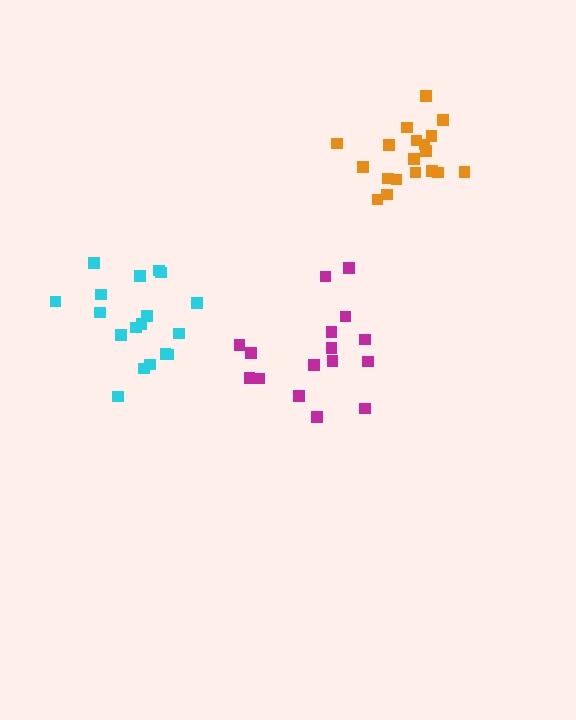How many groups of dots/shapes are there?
There are 3 groups.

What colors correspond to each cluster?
The clusters are colored: magenta, cyan, orange.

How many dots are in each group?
Group 1: 16 dots, Group 2: 18 dots, Group 3: 19 dots (53 total).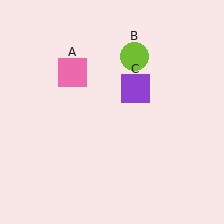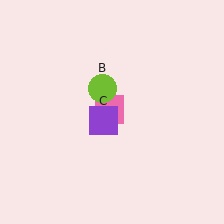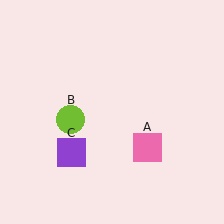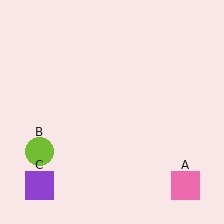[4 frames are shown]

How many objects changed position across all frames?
3 objects changed position: pink square (object A), lime circle (object B), purple square (object C).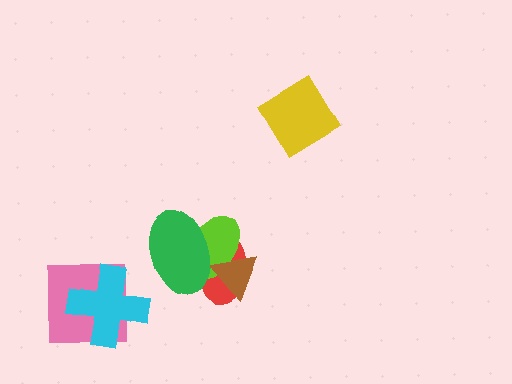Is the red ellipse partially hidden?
Yes, it is partially covered by another shape.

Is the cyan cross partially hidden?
No, no other shape covers it.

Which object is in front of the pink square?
The cyan cross is in front of the pink square.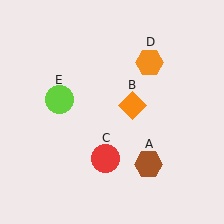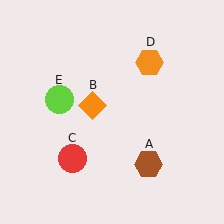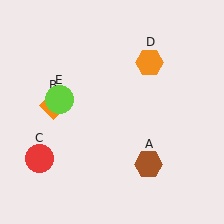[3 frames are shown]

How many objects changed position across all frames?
2 objects changed position: orange diamond (object B), red circle (object C).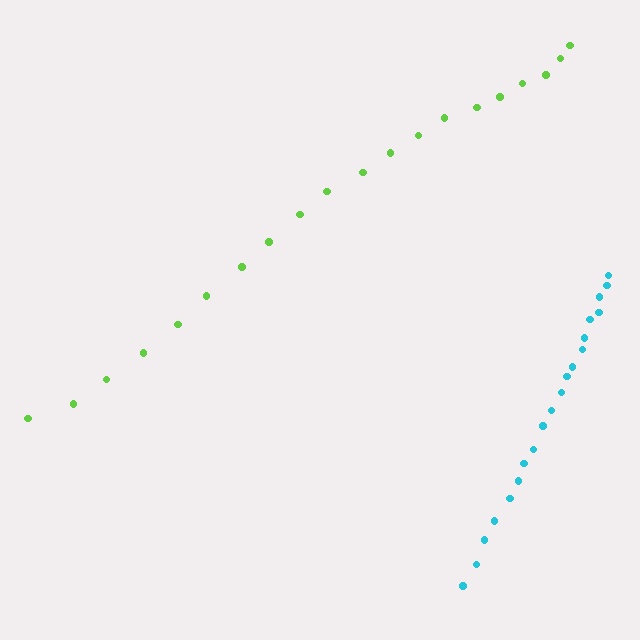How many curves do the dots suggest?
There are 2 distinct paths.